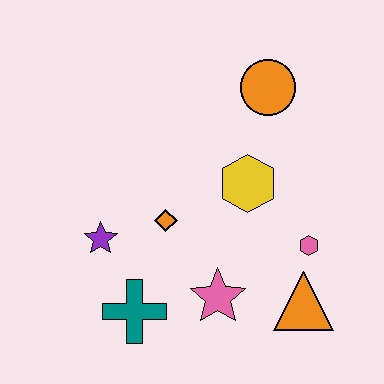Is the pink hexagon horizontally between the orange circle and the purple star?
No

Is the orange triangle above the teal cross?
Yes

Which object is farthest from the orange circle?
The teal cross is farthest from the orange circle.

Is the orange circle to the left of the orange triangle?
Yes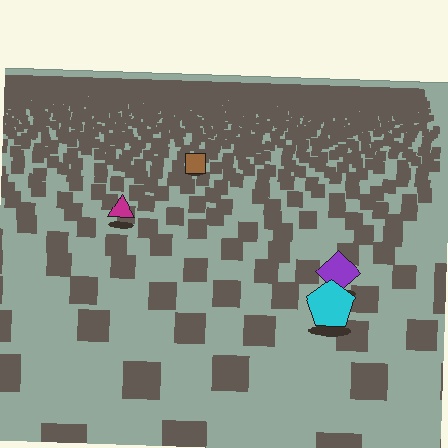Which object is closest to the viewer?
The cyan pentagon is closest. The texture marks near it are larger and more spread out.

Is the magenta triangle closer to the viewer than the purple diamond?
No. The purple diamond is closer — you can tell from the texture gradient: the ground texture is coarser near it.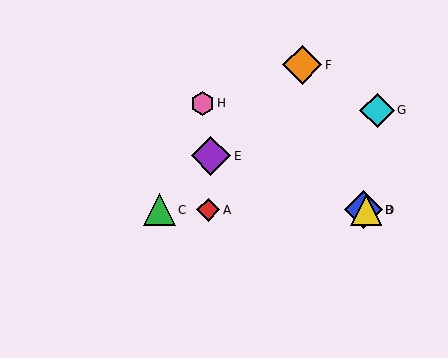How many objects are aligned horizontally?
4 objects (A, B, C, D) are aligned horizontally.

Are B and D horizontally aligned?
Yes, both are at y≈210.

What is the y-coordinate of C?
Object C is at y≈210.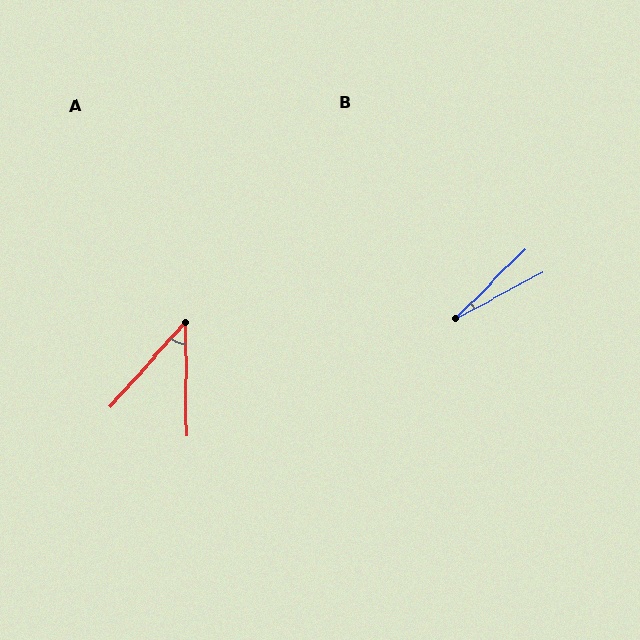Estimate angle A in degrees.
Approximately 43 degrees.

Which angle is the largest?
A, at approximately 43 degrees.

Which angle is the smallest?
B, at approximately 17 degrees.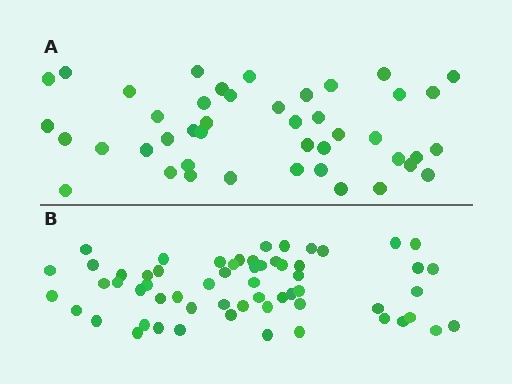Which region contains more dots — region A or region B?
Region B (the bottom region) has more dots.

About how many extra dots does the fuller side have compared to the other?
Region B has approximately 15 more dots than region A.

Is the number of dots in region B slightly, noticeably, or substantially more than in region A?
Region B has noticeably more, but not dramatically so. The ratio is roughly 1.4 to 1.